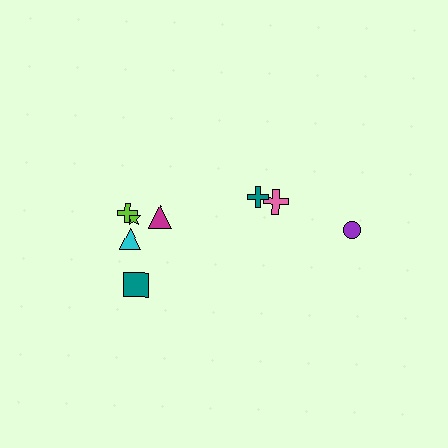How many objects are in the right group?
There are 3 objects.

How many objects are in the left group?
There are 5 objects.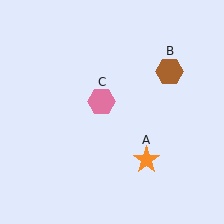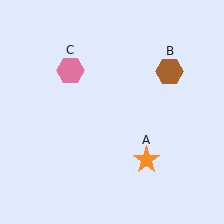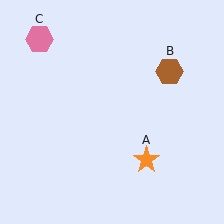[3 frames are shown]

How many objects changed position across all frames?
1 object changed position: pink hexagon (object C).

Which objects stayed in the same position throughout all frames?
Orange star (object A) and brown hexagon (object B) remained stationary.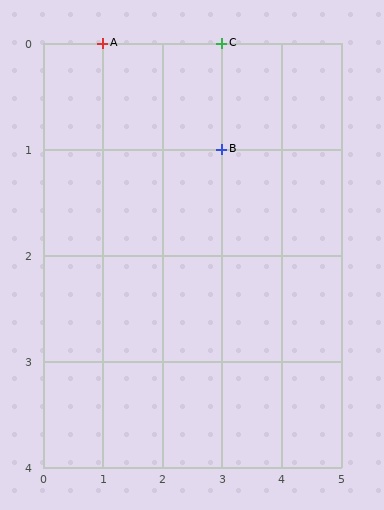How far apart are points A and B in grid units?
Points A and B are 2 columns and 1 row apart (about 2.2 grid units diagonally).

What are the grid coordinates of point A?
Point A is at grid coordinates (1, 0).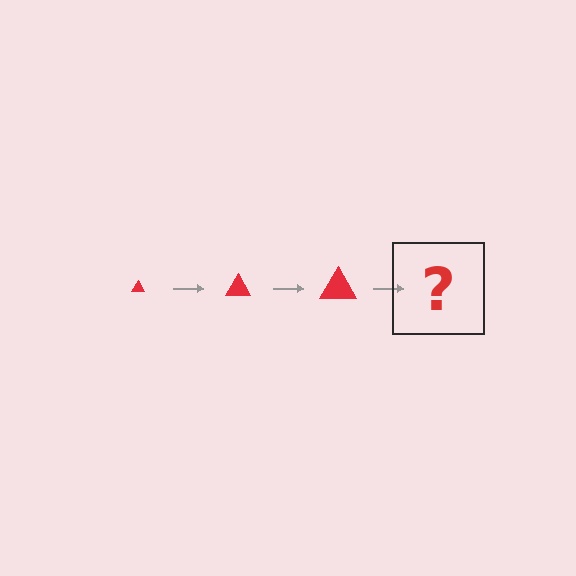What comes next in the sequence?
The next element should be a red triangle, larger than the previous one.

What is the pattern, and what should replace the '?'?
The pattern is that the triangle gets progressively larger each step. The '?' should be a red triangle, larger than the previous one.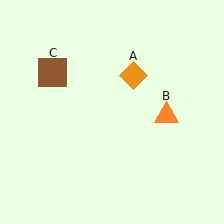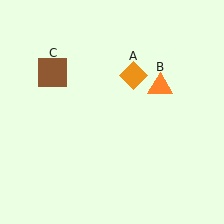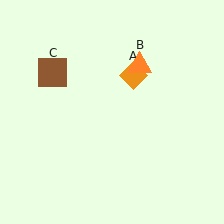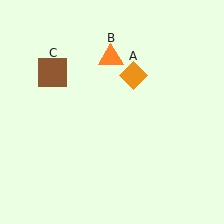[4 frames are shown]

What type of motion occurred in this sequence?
The orange triangle (object B) rotated counterclockwise around the center of the scene.